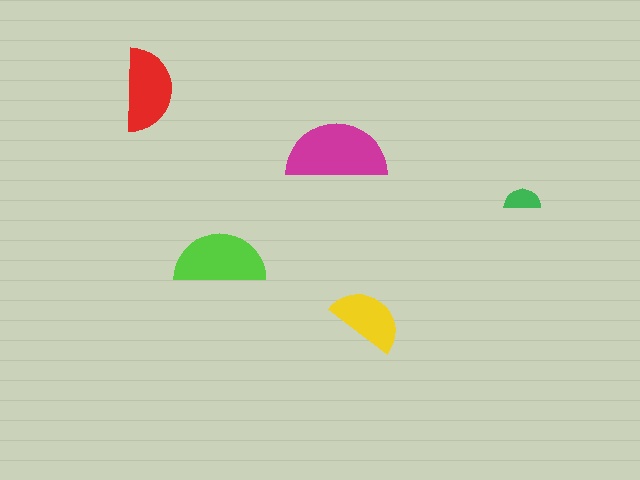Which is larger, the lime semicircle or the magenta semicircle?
The magenta one.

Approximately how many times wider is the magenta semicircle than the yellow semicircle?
About 1.5 times wider.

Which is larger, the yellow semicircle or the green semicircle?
The yellow one.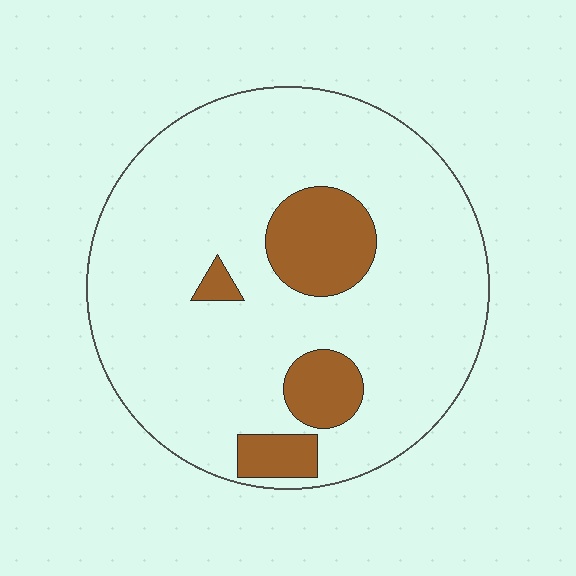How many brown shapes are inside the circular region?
4.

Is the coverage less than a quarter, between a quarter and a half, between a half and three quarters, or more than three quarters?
Less than a quarter.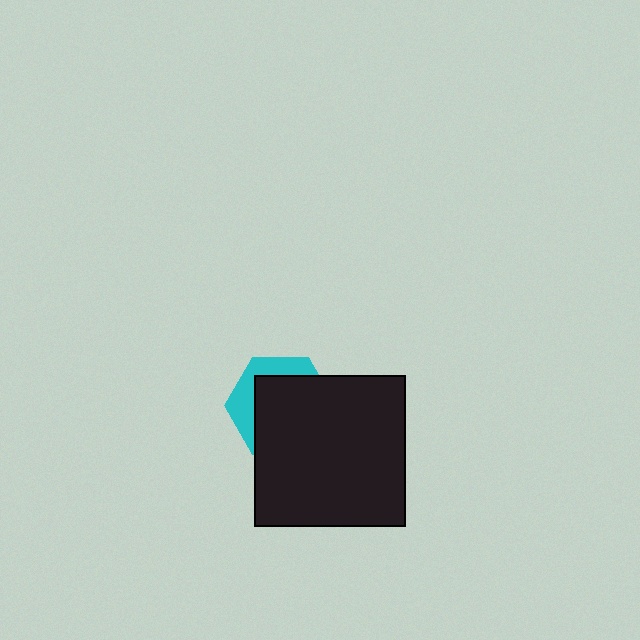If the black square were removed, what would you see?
You would see the complete cyan hexagon.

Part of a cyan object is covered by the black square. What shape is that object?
It is a hexagon.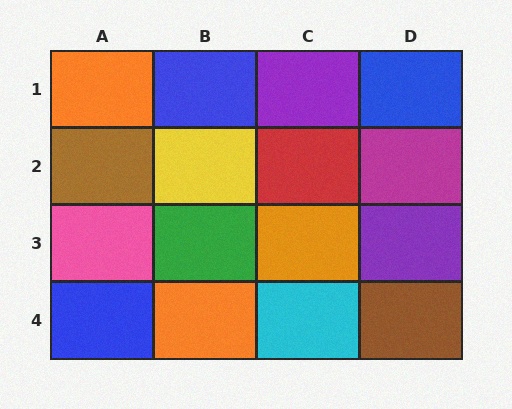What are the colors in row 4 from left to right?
Blue, orange, cyan, brown.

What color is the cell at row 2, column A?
Brown.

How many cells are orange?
3 cells are orange.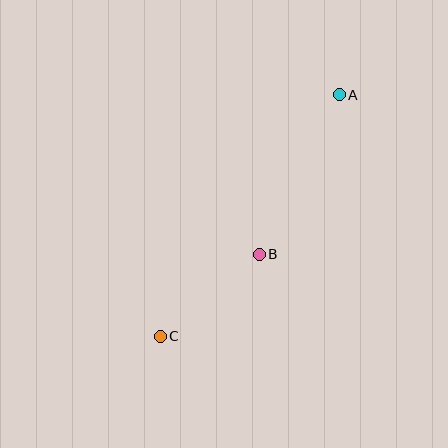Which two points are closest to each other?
Points B and C are closest to each other.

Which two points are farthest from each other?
Points A and C are farthest from each other.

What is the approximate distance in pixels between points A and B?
The distance between A and B is approximately 179 pixels.